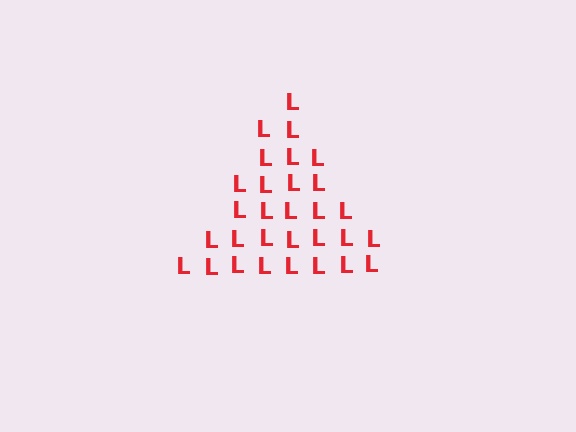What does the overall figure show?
The overall figure shows a triangle.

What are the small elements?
The small elements are letter L's.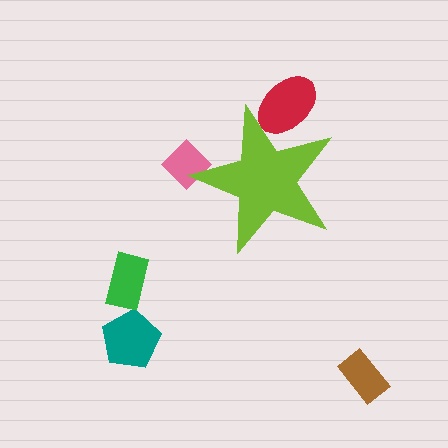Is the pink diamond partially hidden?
Yes, the pink diamond is partially hidden behind the lime star.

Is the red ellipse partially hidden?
Yes, the red ellipse is partially hidden behind the lime star.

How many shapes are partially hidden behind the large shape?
2 shapes are partially hidden.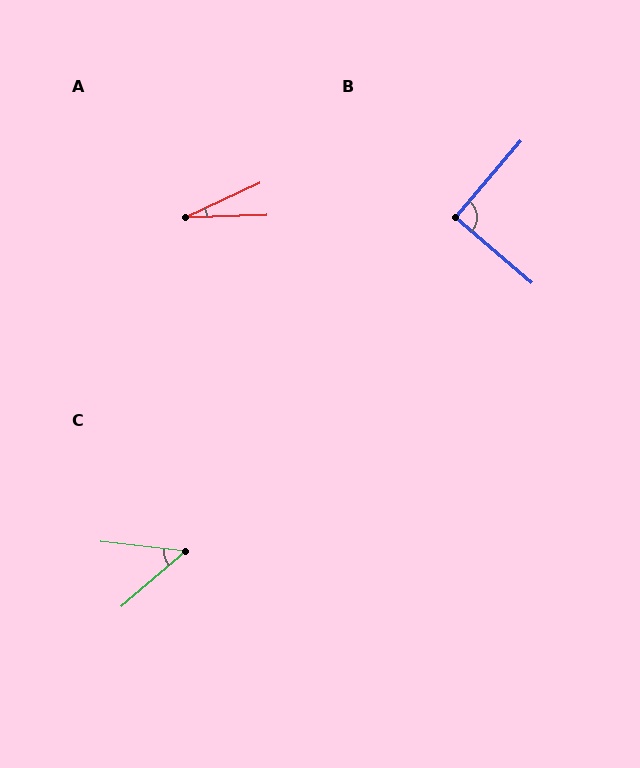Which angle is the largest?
B, at approximately 90 degrees.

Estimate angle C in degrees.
Approximately 47 degrees.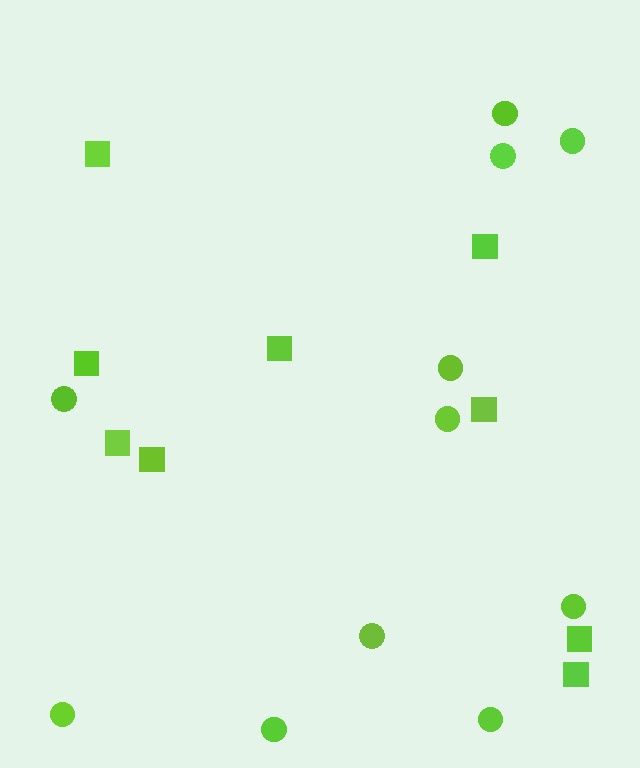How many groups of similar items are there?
There are 2 groups: one group of circles (11) and one group of squares (9).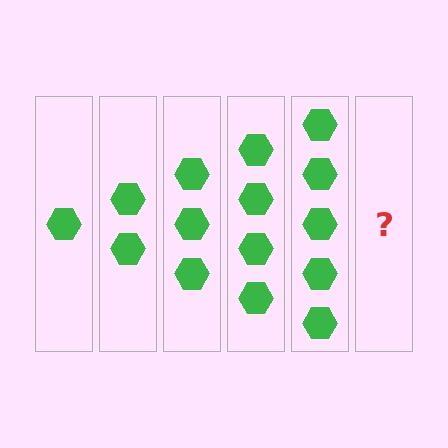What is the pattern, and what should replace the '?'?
The pattern is that each step adds one more hexagon. The '?' should be 6 hexagons.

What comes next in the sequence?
The next element should be 6 hexagons.